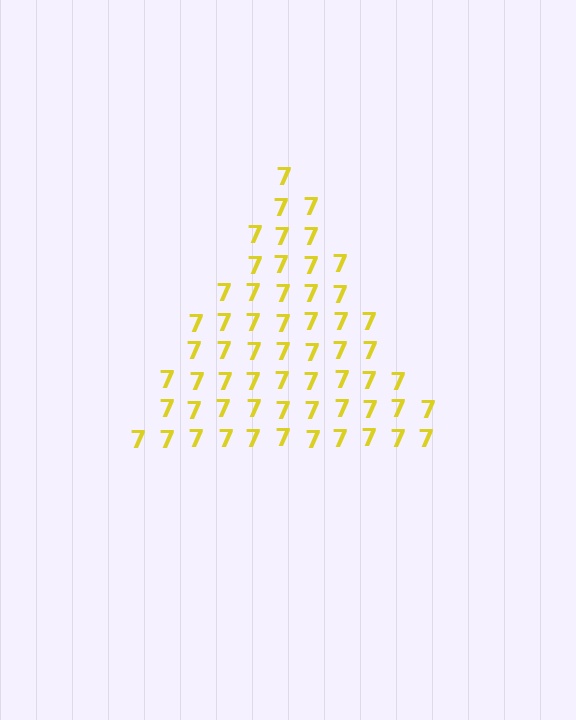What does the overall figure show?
The overall figure shows a triangle.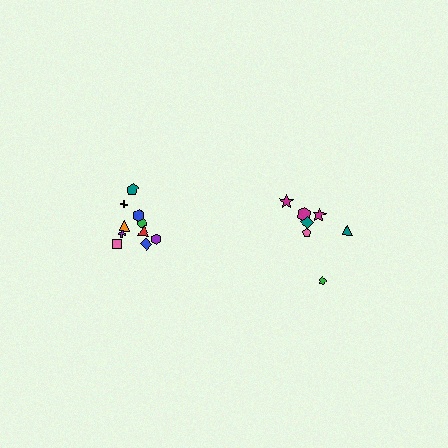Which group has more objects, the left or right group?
The left group.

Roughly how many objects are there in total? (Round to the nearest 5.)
Roughly 15 objects in total.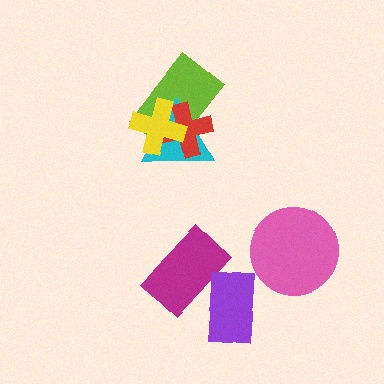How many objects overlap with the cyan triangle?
3 objects overlap with the cyan triangle.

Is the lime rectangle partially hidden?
Yes, it is partially covered by another shape.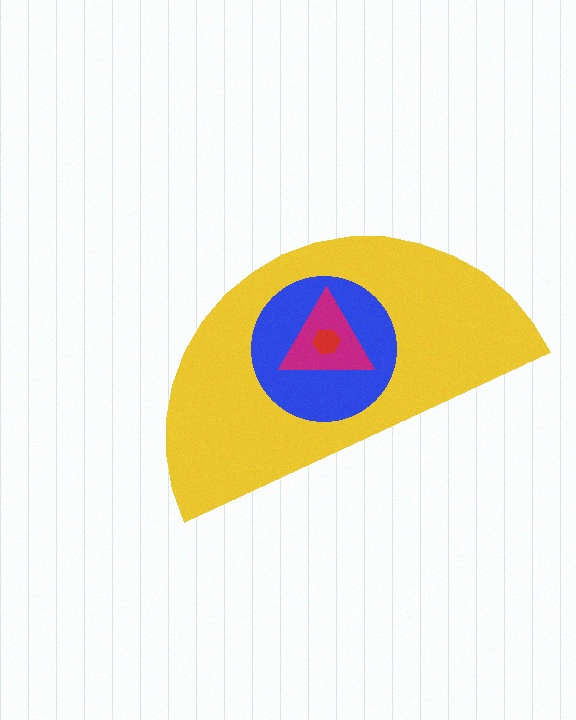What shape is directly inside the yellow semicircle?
The blue circle.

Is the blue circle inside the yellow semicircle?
Yes.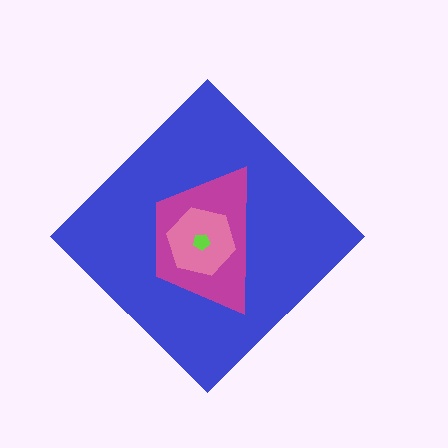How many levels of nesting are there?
4.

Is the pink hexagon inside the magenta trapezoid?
Yes.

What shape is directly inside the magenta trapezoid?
The pink hexagon.